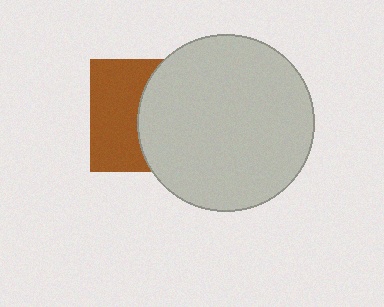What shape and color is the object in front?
The object in front is a light gray circle.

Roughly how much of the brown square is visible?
About half of it is visible (roughly 48%).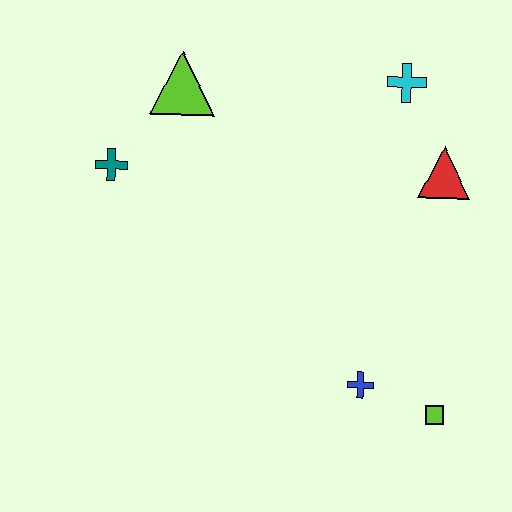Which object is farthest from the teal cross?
The lime square is farthest from the teal cross.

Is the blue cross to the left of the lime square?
Yes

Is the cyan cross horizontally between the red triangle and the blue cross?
Yes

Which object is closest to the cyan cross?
The red triangle is closest to the cyan cross.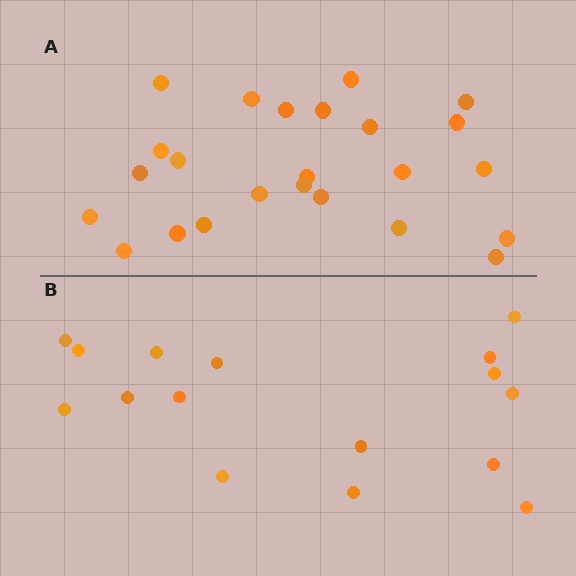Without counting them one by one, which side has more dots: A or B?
Region A (the top region) has more dots.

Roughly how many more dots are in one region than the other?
Region A has roughly 8 or so more dots than region B.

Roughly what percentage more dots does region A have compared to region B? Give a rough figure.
About 50% more.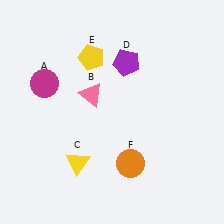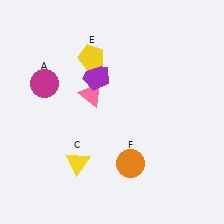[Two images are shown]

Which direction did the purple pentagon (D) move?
The purple pentagon (D) moved left.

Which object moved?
The purple pentagon (D) moved left.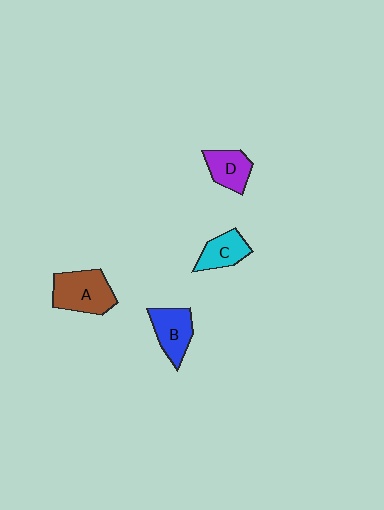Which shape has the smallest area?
Shape C (cyan).